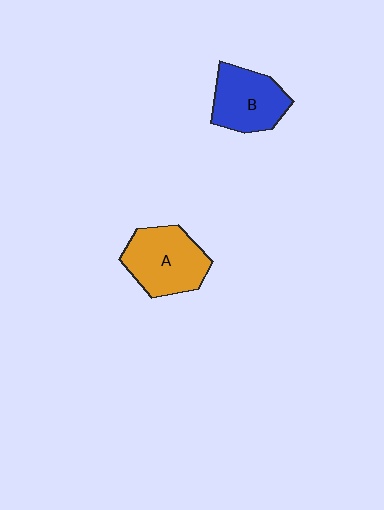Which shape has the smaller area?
Shape B (blue).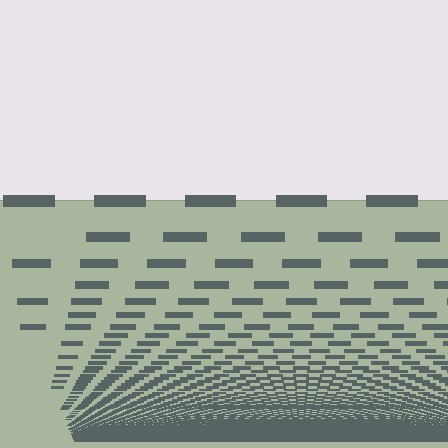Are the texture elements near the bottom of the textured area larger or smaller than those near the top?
Smaller. The gradient is inverted — elements near the bottom are smaller and denser.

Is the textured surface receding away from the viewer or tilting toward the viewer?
The surface appears to tilt toward the viewer. Texture elements get larger and sparser toward the top.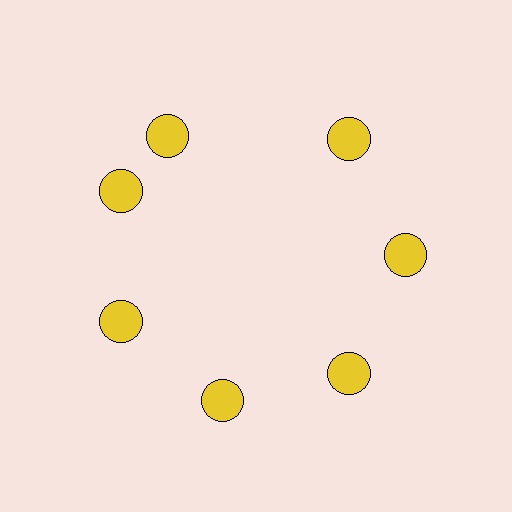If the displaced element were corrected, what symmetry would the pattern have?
It would have 7-fold rotational symmetry — the pattern would map onto itself every 51 degrees.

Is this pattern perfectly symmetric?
No. The 7 yellow circles are arranged in a ring, but one element near the 12 o'clock position is rotated out of alignment along the ring, breaking the 7-fold rotational symmetry.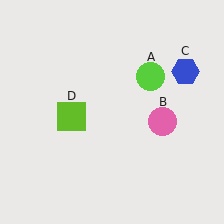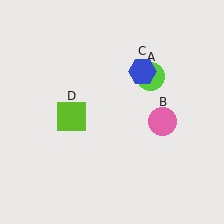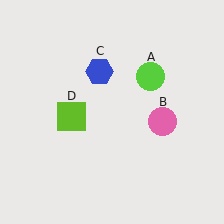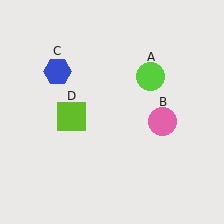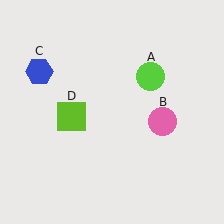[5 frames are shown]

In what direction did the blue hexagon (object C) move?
The blue hexagon (object C) moved left.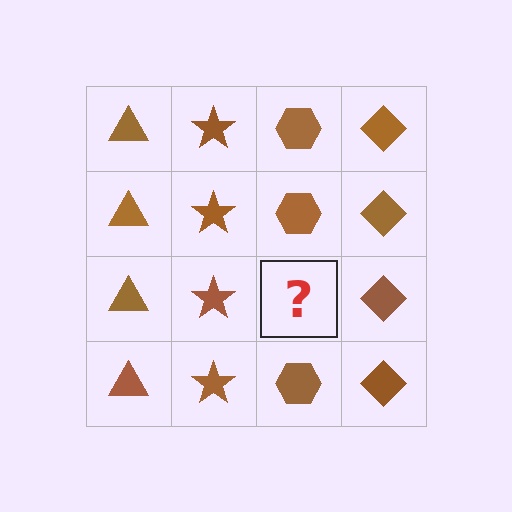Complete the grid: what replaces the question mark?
The question mark should be replaced with a brown hexagon.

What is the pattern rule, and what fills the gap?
The rule is that each column has a consistent shape. The gap should be filled with a brown hexagon.